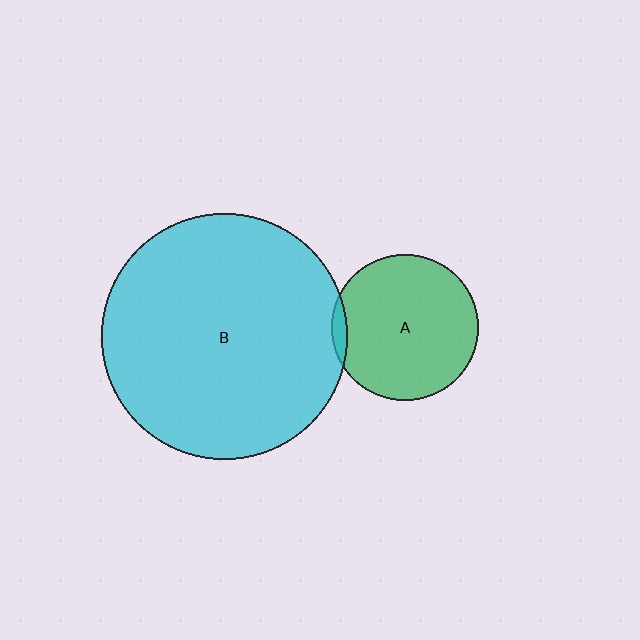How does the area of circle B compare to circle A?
Approximately 2.8 times.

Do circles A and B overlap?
Yes.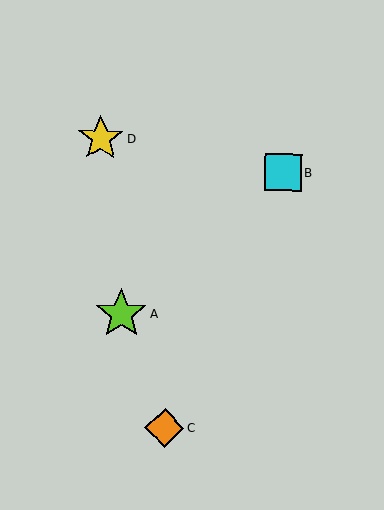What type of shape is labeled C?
Shape C is an orange diamond.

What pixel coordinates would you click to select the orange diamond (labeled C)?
Click at (164, 428) to select the orange diamond C.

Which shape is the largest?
The lime star (labeled A) is the largest.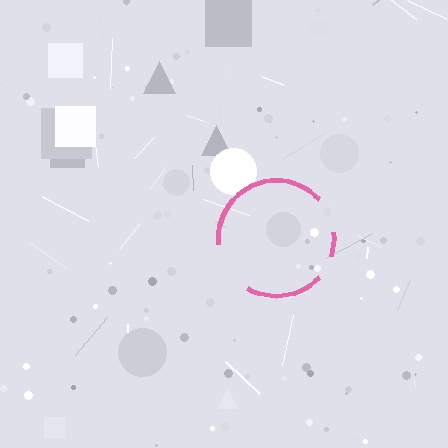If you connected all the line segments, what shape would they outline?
They would outline a circle.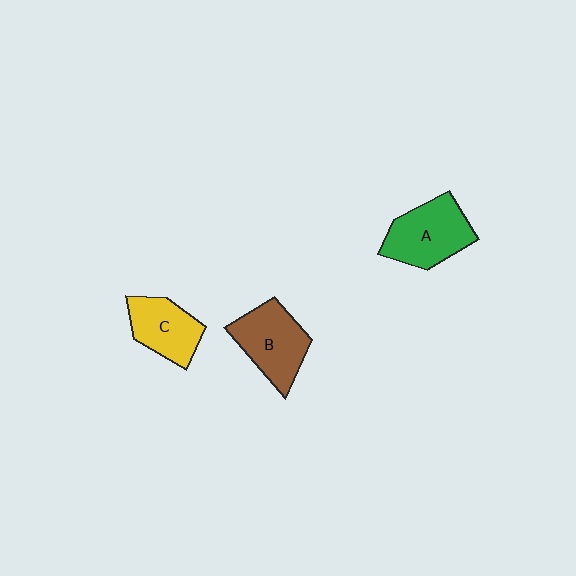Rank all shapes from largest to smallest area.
From largest to smallest: A (green), B (brown), C (yellow).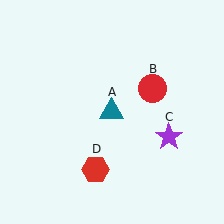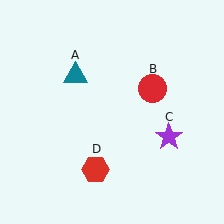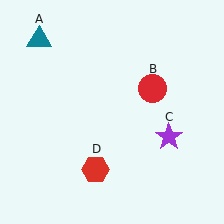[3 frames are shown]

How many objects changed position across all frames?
1 object changed position: teal triangle (object A).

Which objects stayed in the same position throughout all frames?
Red circle (object B) and purple star (object C) and red hexagon (object D) remained stationary.